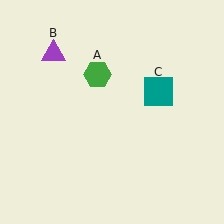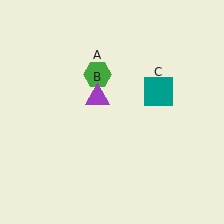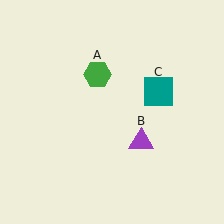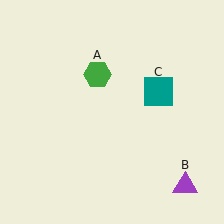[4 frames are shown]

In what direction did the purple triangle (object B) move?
The purple triangle (object B) moved down and to the right.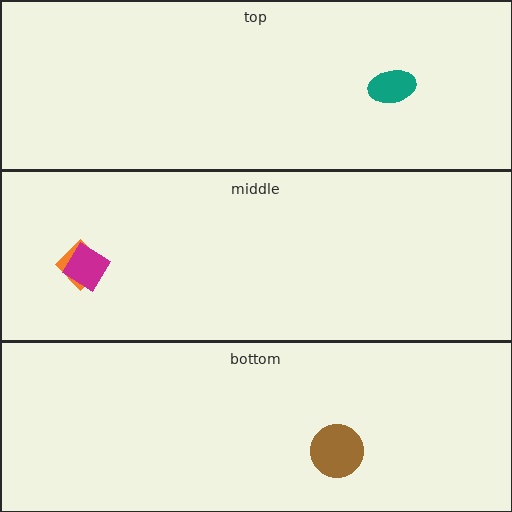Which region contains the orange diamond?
The middle region.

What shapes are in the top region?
The teal ellipse.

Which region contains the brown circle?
The bottom region.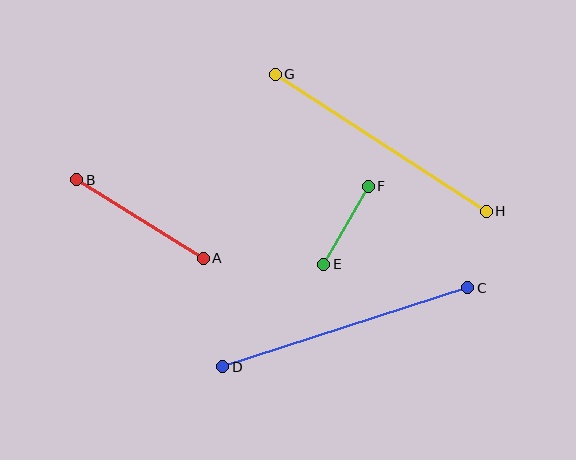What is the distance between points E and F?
The distance is approximately 90 pixels.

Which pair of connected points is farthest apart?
Points C and D are farthest apart.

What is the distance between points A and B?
The distance is approximately 149 pixels.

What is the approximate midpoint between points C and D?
The midpoint is at approximately (345, 327) pixels.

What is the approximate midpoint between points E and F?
The midpoint is at approximately (346, 225) pixels.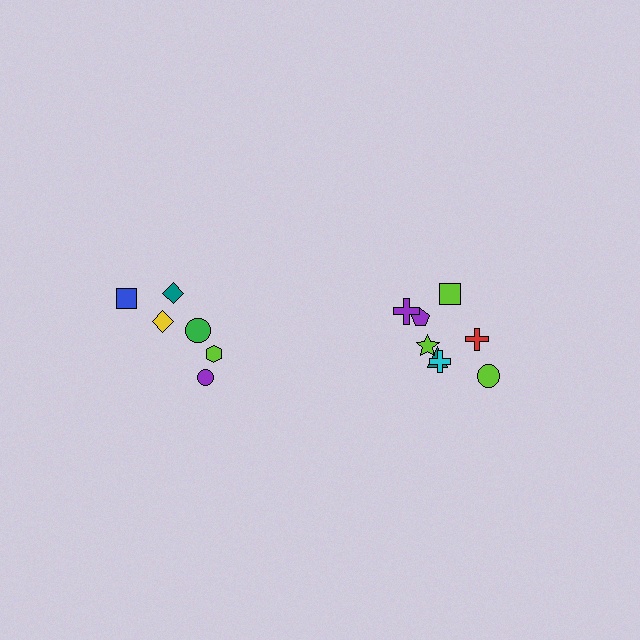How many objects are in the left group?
There are 6 objects.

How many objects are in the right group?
There are 8 objects.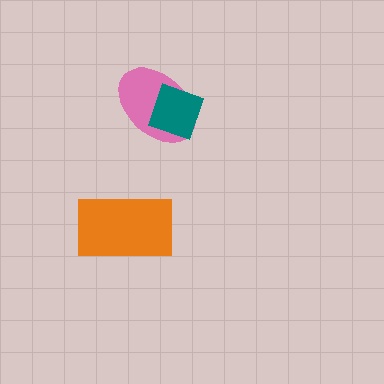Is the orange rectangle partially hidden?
No, no other shape covers it.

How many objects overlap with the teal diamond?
1 object overlaps with the teal diamond.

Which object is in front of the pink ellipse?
The teal diamond is in front of the pink ellipse.